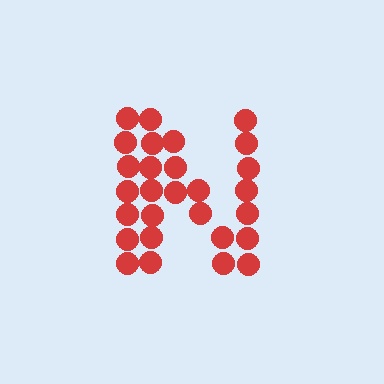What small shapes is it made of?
It is made of small circles.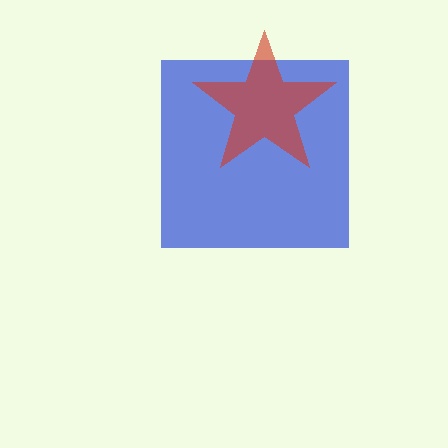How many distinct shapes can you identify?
There are 2 distinct shapes: a blue square, a red star.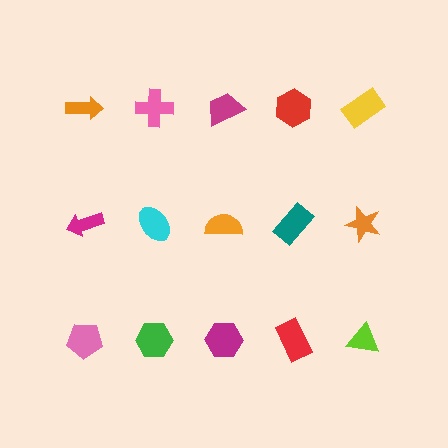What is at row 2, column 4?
A teal rectangle.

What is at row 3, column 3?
A magenta hexagon.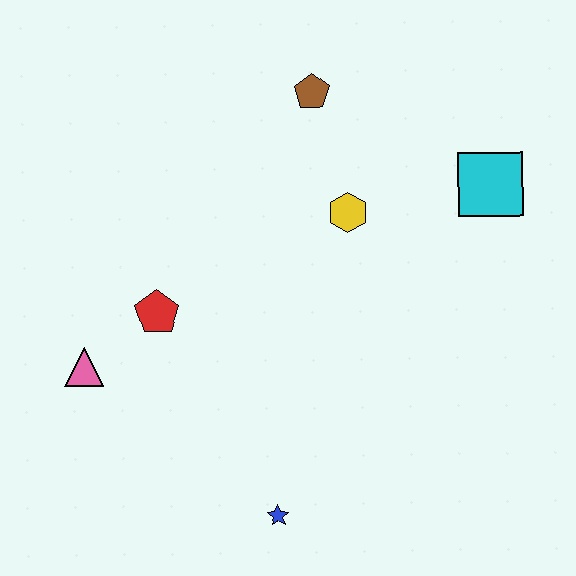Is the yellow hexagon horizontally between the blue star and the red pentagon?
No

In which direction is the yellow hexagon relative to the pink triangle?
The yellow hexagon is to the right of the pink triangle.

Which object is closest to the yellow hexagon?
The brown pentagon is closest to the yellow hexagon.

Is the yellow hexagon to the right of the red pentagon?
Yes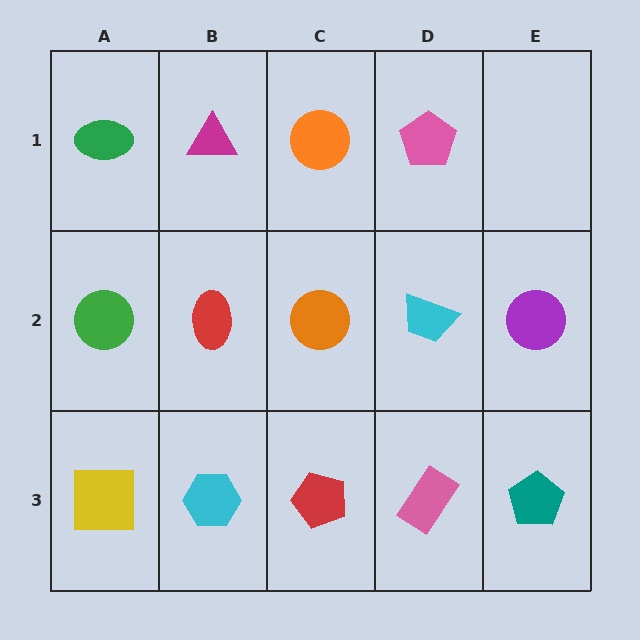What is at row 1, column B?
A magenta triangle.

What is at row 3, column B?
A cyan hexagon.